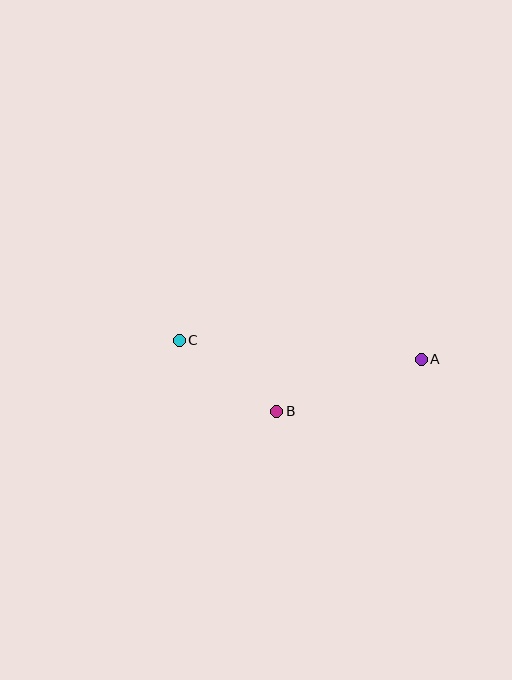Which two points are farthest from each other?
Points A and C are farthest from each other.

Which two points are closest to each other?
Points B and C are closest to each other.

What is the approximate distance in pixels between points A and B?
The distance between A and B is approximately 154 pixels.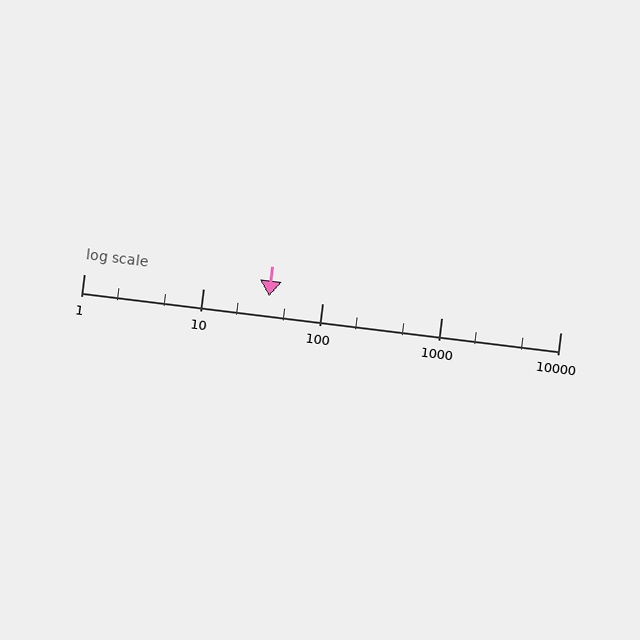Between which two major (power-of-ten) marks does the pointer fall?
The pointer is between 10 and 100.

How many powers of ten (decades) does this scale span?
The scale spans 4 decades, from 1 to 10000.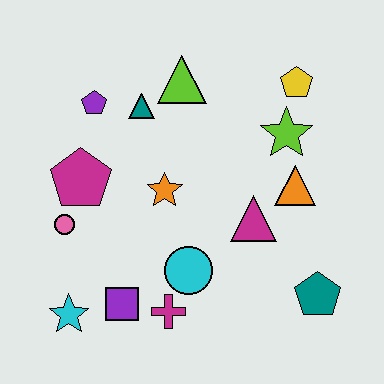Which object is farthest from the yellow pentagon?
The cyan star is farthest from the yellow pentagon.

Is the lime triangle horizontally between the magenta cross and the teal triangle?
No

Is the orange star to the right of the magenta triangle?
No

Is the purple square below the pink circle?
Yes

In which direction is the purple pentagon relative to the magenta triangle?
The purple pentagon is to the left of the magenta triangle.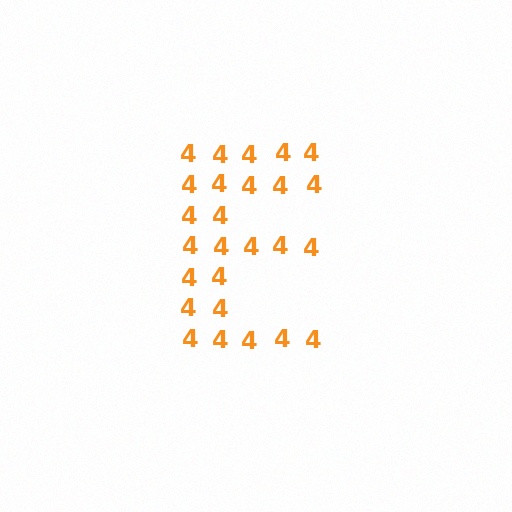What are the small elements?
The small elements are digit 4's.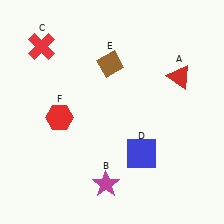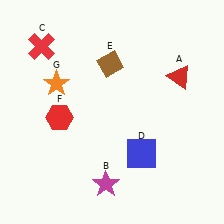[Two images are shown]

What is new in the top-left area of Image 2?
An orange star (G) was added in the top-left area of Image 2.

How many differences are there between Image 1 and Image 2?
There is 1 difference between the two images.